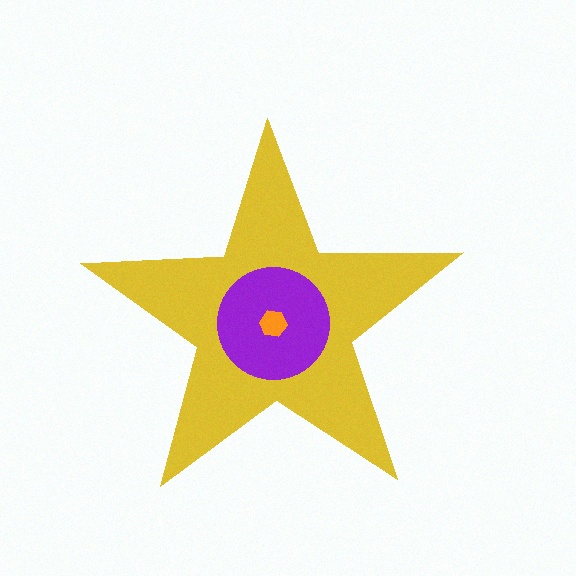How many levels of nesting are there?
3.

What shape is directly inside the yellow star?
The purple circle.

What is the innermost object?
The orange hexagon.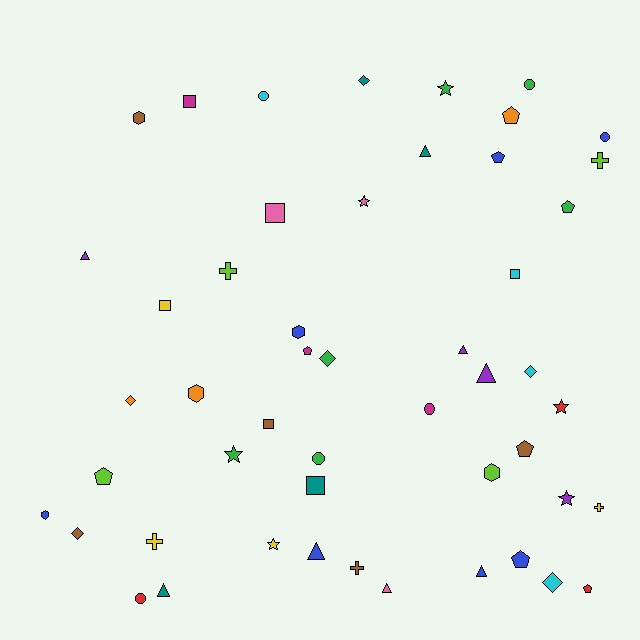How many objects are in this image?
There are 50 objects.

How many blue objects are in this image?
There are 7 blue objects.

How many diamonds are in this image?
There are 6 diamonds.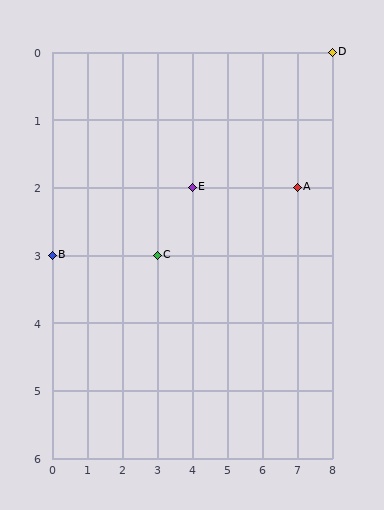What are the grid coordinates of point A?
Point A is at grid coordinates (7, 2).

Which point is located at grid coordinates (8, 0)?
Point D is at (8, 0).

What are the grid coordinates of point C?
Point C is at grid coordinates (3, 3).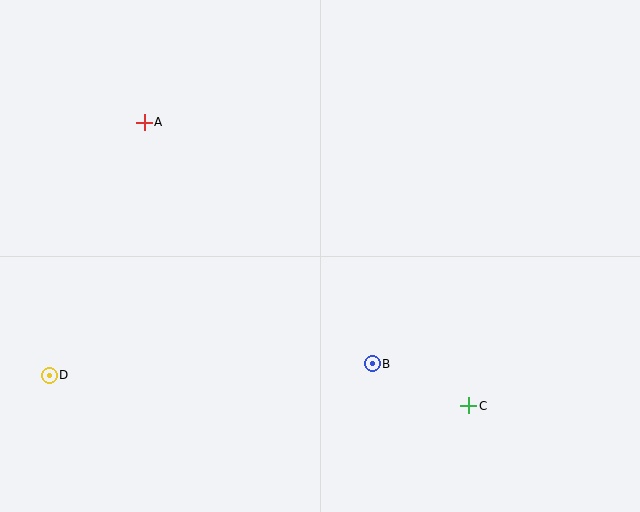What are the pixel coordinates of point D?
Point D is at (49, 375).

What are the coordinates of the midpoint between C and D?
The midpoint between C and D is at (259, 391).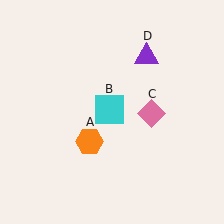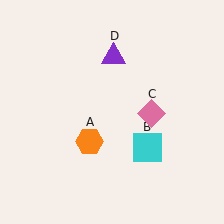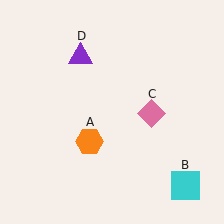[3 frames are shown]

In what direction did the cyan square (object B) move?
The cyan square (object B) moved down and to the right.